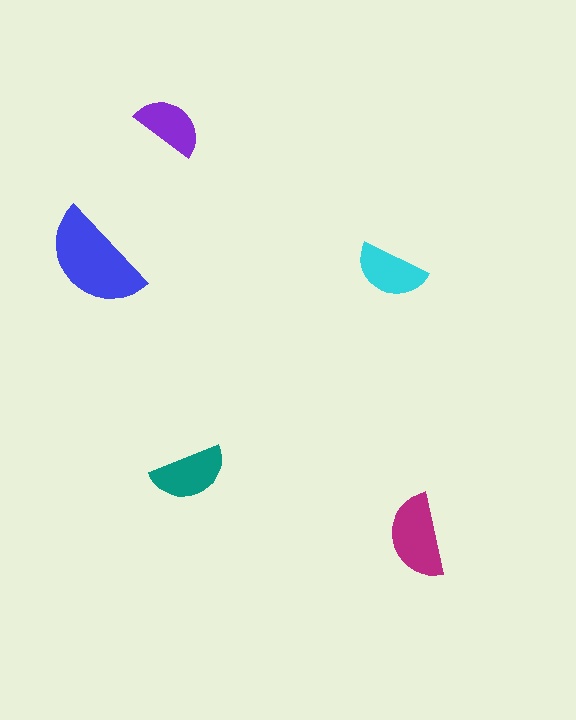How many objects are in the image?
There are 5 objects in the image.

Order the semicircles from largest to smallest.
the blue one, the magenta one, the teal one, the cyan one, the purple one.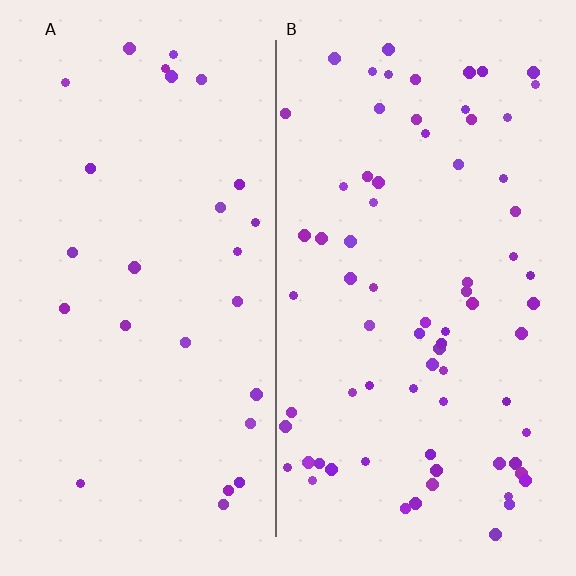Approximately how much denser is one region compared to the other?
Approximately 2.7× — region B over region A.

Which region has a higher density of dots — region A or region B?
B (the right).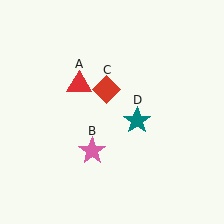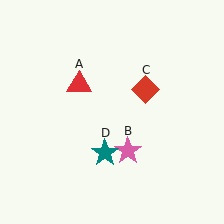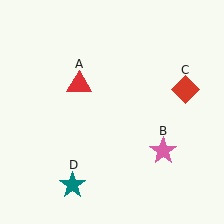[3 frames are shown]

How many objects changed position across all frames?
3 objects changed position: pink star (object B), red diamond (object C), teal star (object D).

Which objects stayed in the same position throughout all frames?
Red triangle (object A) remained stationary.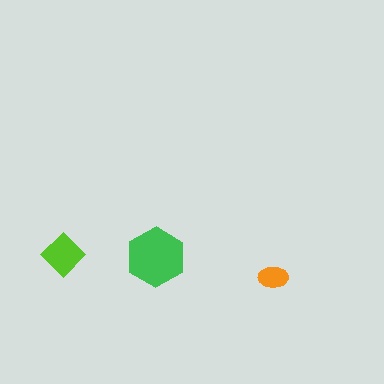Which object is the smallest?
The orange ellipse.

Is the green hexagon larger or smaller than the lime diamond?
Larger.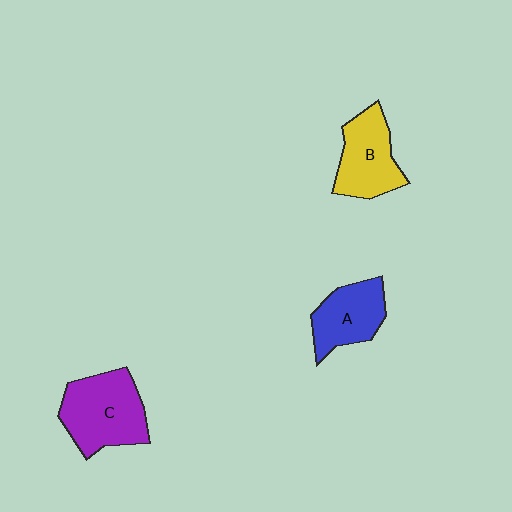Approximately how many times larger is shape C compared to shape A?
Approximately 1.4 times.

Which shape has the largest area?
Shape C (purple).